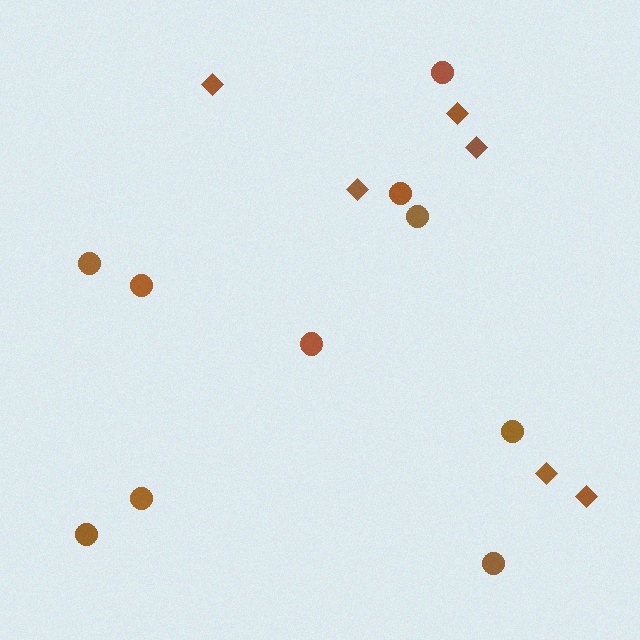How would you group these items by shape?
There are 2 groups: one group of circles (10) and one group of diamonds (6).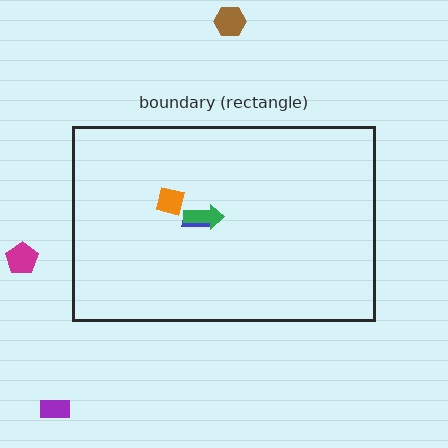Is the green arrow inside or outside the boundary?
Inside.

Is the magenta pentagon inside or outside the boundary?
Outside.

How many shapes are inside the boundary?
3 inside, 3 outside.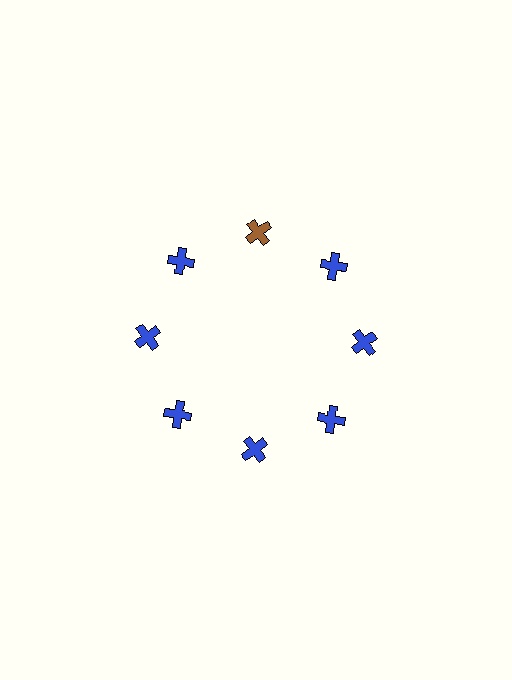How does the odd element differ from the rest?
It has a different color: brown instead of blue.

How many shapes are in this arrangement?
There are 8 shapes arranged in a ring pattern.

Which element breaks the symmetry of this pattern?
The brown cross at roughly the 12 o'clock position breaks the symmetry. All other shapes are blue crosses.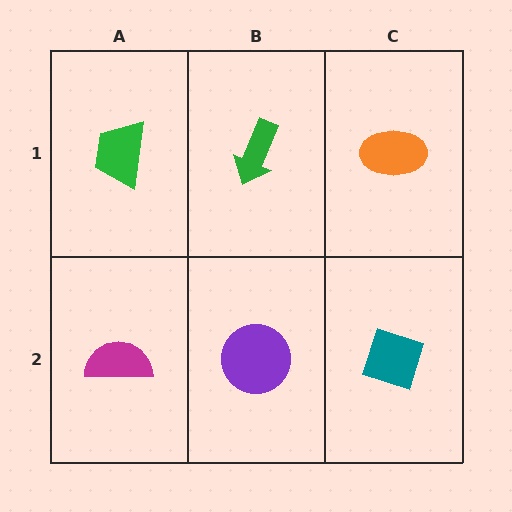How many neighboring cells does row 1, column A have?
2.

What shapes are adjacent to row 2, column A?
A green trapezoid (row 1, column A), a purple circle (row 2, column B).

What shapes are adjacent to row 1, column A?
A magenta semicircle (row 2, column A), a green arrow (row 1, column B).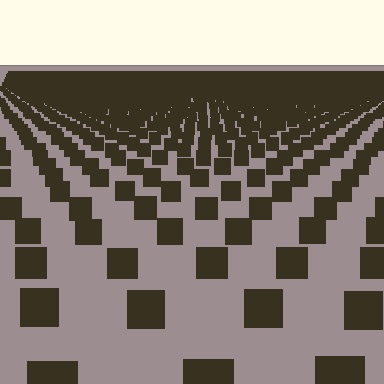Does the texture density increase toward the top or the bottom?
Density increases toward the top.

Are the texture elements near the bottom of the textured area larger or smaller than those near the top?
Larger. Near the bottom, elements are closer to the viewer and appear at a bigger on-screen size.